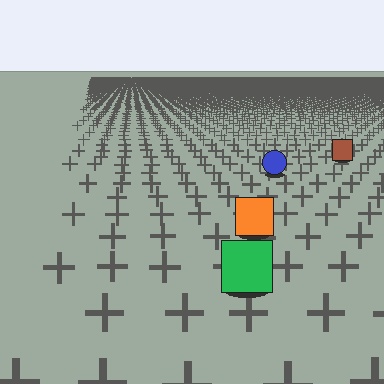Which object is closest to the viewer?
The green square is closest. The texture marks near it are larger and more spread out.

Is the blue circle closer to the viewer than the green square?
No. The green square is closer — you can tell from the texture gradient: the ground texture is coarser near it.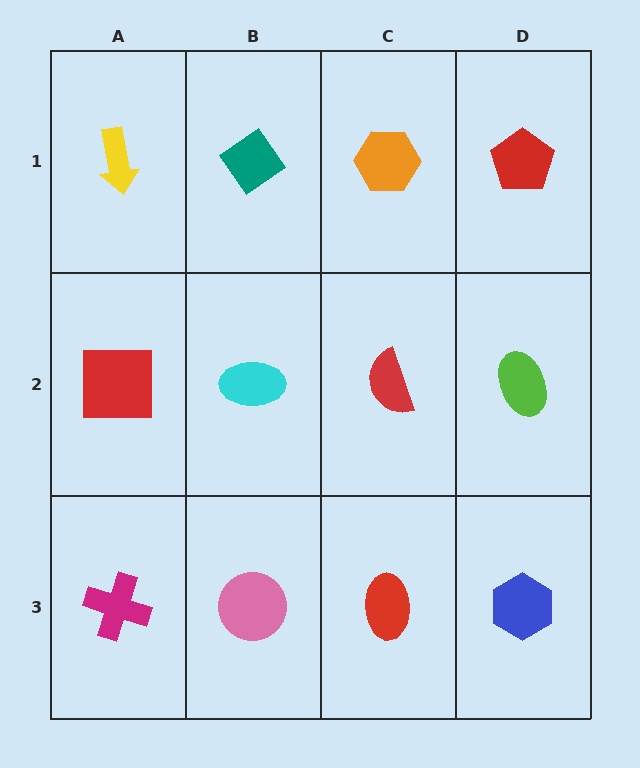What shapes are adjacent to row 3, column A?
A red square (row 2, column A), a pink circle (row 3, column B).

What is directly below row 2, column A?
A magenta cross.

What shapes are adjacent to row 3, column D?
A lime ellipse (row 2, column D), a red ellipse (row 3, column C).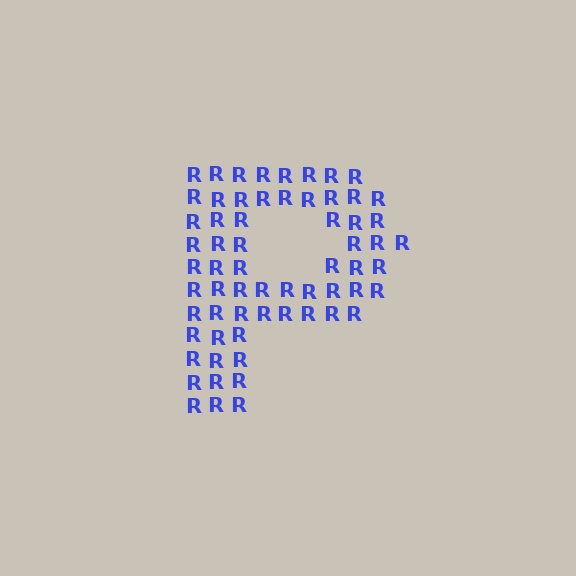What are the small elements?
The small elements are letter R's.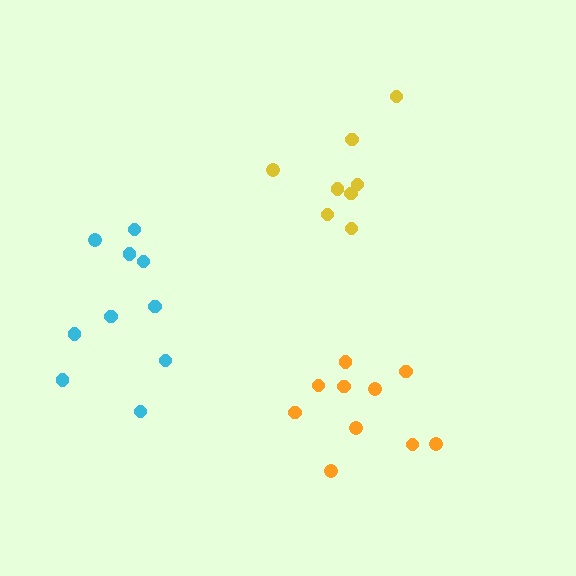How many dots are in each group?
Group 1: 8 dots, Group 2: 10 dots, Group 3: 10 dots (28 total).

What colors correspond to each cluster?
The clusters are colored: yellow, orange, cyan.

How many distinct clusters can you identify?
There are 3 distinct clusters.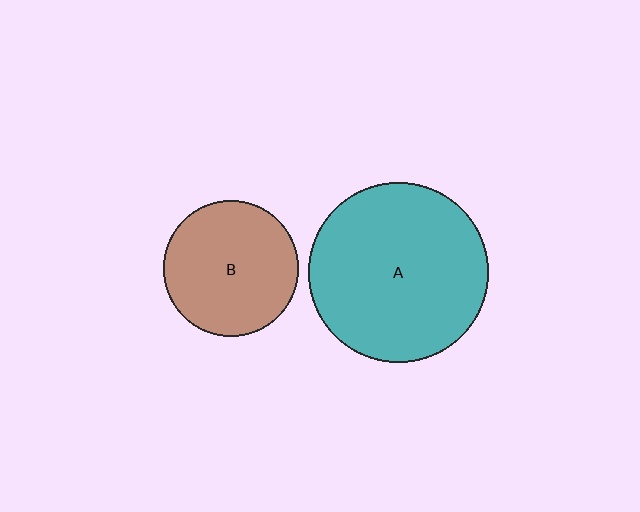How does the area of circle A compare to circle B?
Approximately 1.8 times.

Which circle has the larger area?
Circle A (teal).